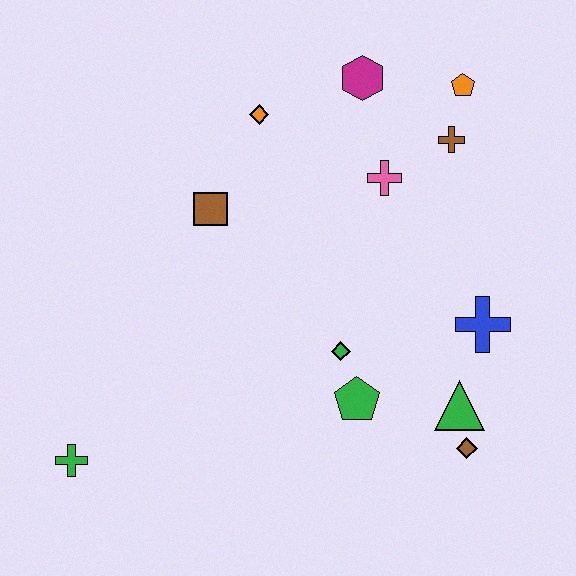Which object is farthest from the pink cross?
The green cross is farthest from the pink cross.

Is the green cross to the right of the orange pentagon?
No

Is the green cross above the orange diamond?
No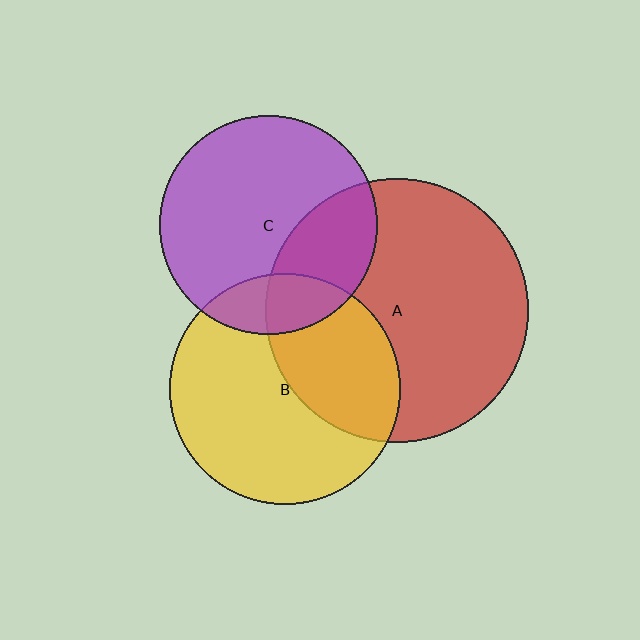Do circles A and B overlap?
Yes.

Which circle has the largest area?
Circle A (red).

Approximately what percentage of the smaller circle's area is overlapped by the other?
Approximately 40%.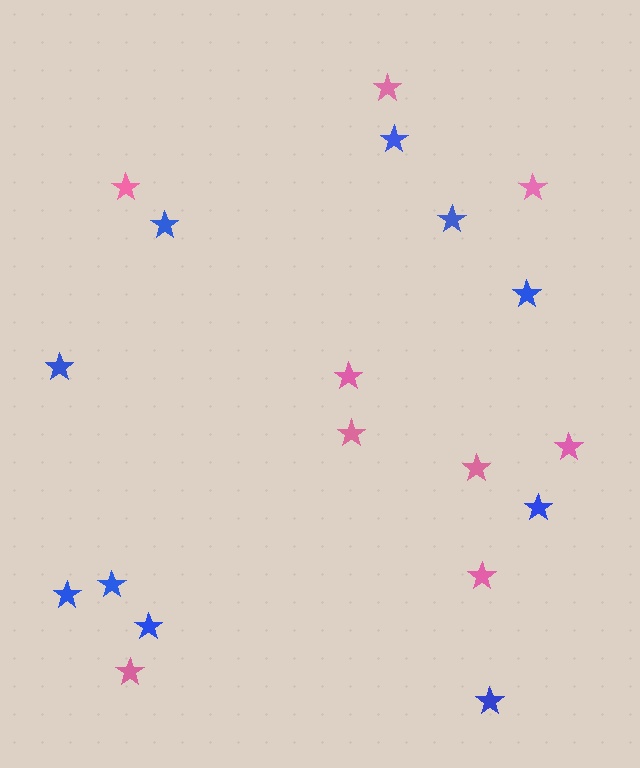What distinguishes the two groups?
There are 2 groups: one group of blue stars (10) and one group of pink stars (9).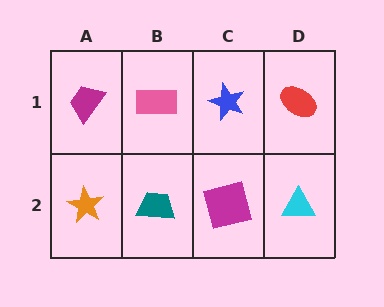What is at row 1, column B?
A pink rectangle.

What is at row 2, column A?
An orange star.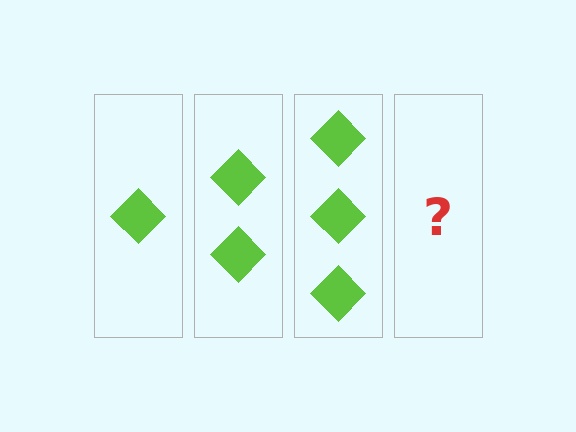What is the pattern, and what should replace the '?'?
The pattern is that each step adds one more diamond. The '?' should be 4 diamonds.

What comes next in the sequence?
The next element should be 4 diamonds.